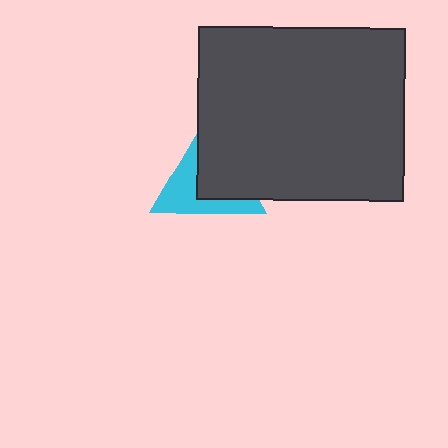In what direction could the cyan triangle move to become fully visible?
The cyan triangle could move left. That would shift it out from behind the dark gray rectangle entirely.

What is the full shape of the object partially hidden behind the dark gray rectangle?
The partially hidden object is a cyan triangle.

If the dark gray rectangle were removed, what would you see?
You would see the complete cyan triangle.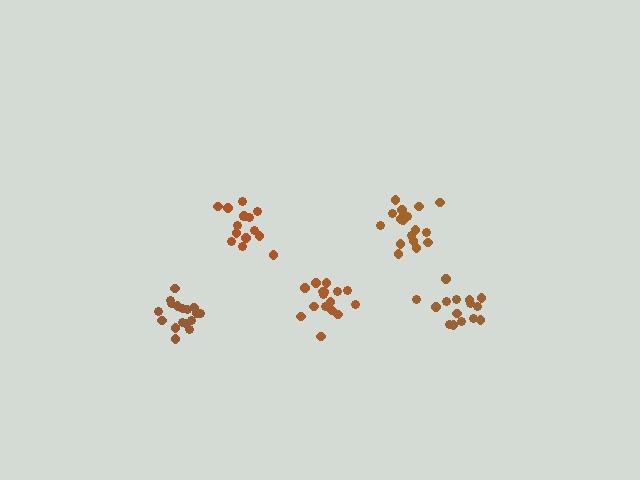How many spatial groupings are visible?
There are 5 spatial groupings.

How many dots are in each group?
Group 1: 17 dots, Group 2: 17 dots, Group 3: 15 dots, Group 4: 17 dots, Group 5: 15 dots (81 total).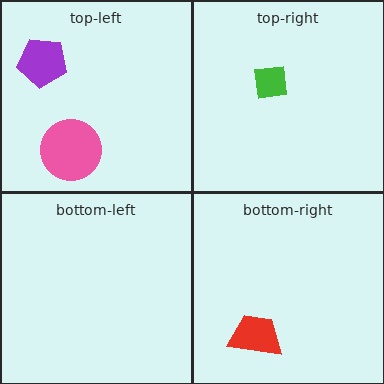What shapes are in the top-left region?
The pink circle, the purple pentagon.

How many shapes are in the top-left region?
2.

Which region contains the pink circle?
The top-left region.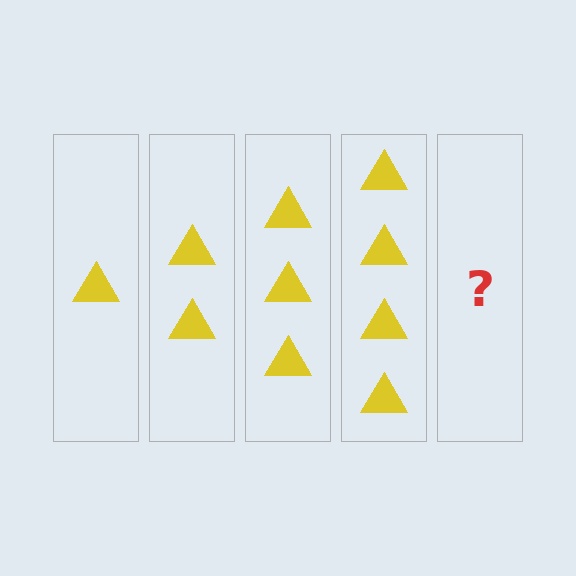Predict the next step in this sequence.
The next step is 5 triangles.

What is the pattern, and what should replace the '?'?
The pattern is that each step adds one more triangle. The '?' should be 5 triangles.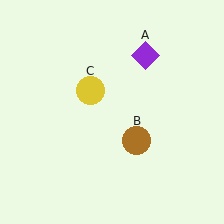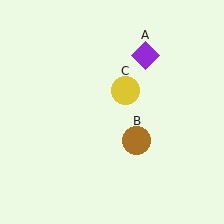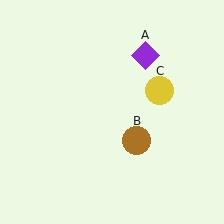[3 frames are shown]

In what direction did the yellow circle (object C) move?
The yellow circle (object C) moved right.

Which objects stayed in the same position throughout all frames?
Purple diamond (object A) and brown circle (object B) remained stationary.